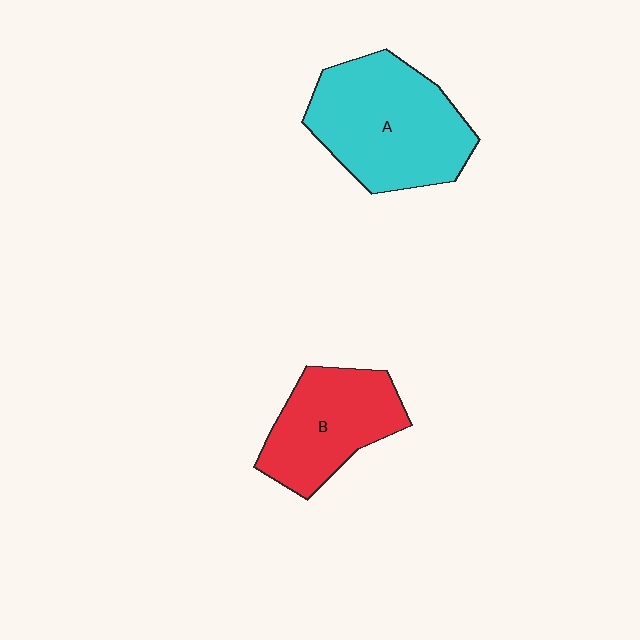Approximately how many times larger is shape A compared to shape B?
Approximately 1.4 times.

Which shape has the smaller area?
Shape B (red).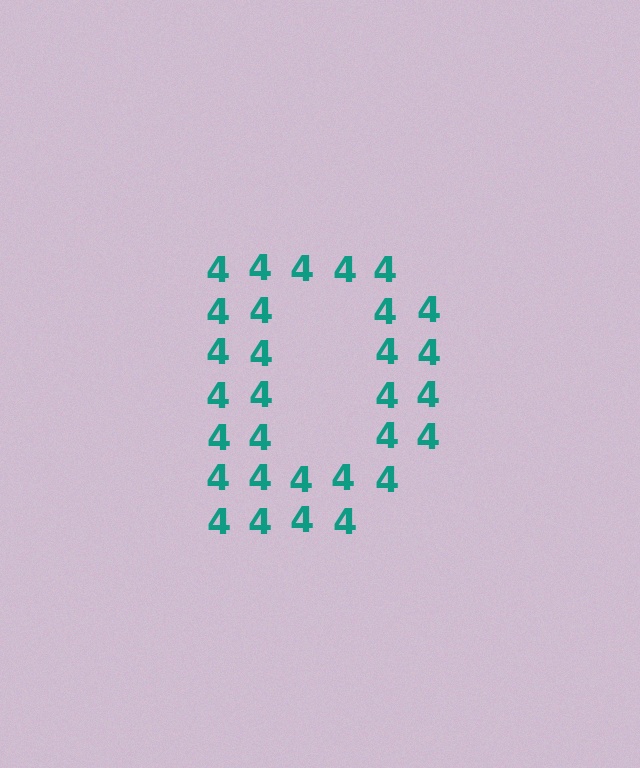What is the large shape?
The large shape is the letter D.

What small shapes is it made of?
It is made of small digit 4's.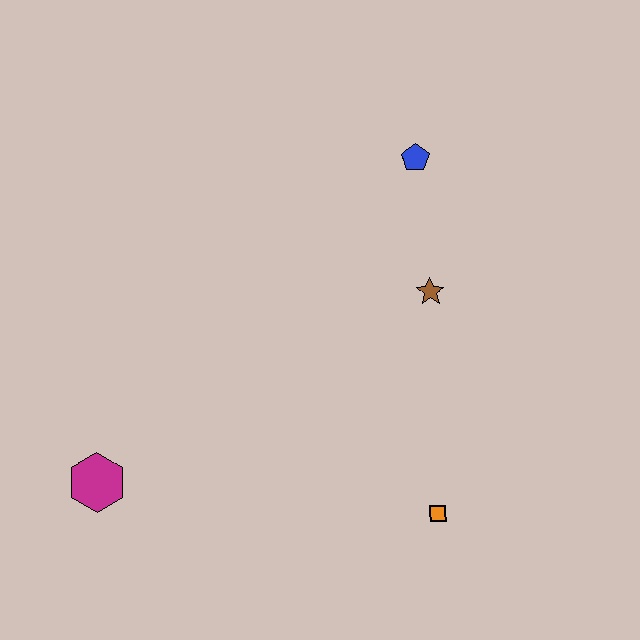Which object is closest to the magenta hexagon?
The orange square is closest to the magenta hexagon.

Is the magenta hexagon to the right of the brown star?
No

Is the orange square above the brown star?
No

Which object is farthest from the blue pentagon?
The magenta hexagon is farthest from the blue pentagon.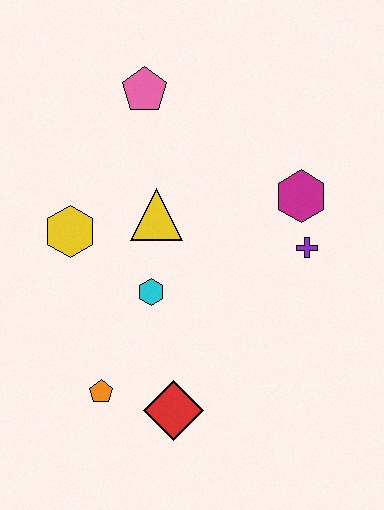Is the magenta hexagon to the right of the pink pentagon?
Yes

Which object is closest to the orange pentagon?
The red diamond is closest to the orange pentagon.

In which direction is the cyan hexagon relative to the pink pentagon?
The cyan hexagon is below the pink pentagon.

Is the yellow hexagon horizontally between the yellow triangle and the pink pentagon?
No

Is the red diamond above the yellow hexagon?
No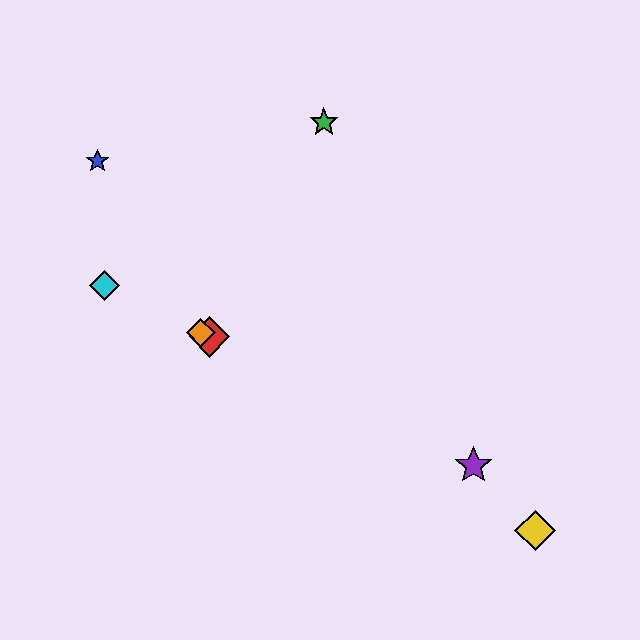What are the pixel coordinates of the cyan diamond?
The cyan diamond is at (104, 286).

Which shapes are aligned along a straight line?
The red diamond, the purple star, the orange diamond, the cyan diamond are aligned along a straight line.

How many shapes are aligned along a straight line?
4 shapes (the red diamond, the purple star, the orange diamond, the cyan diamond) are aligned along a straight line.